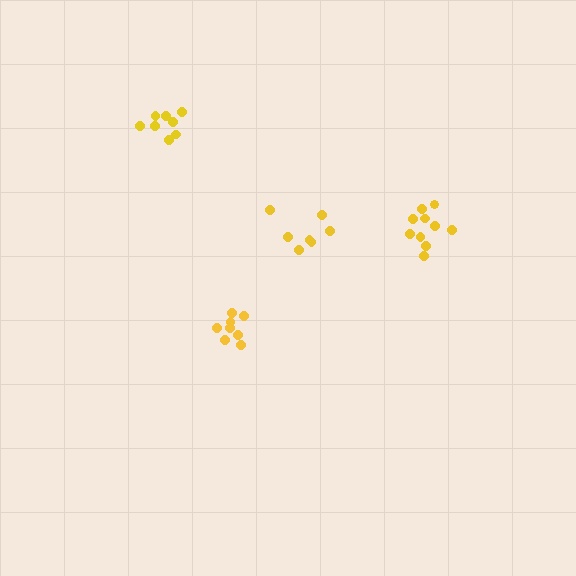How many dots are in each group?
Group 1: 8 dots, Group 2: 7 dots, Group 3: 8 dots, Group 4: 10 dots (33 total).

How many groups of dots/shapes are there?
There are 4 groups.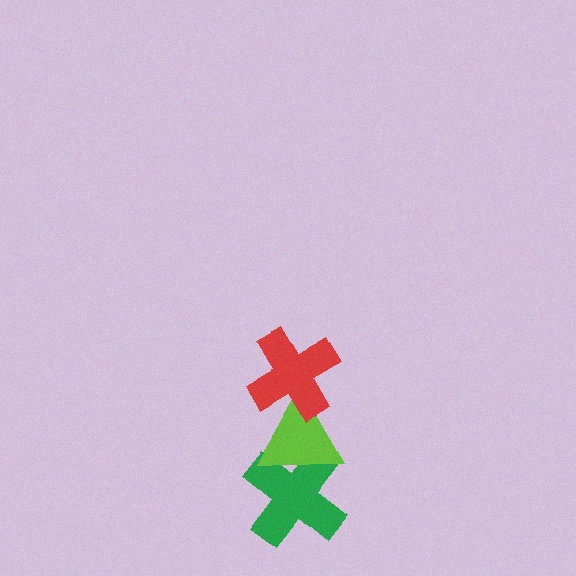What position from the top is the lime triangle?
The lime triangle is 2nd from the top.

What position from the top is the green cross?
The green cross is 3rd from the top.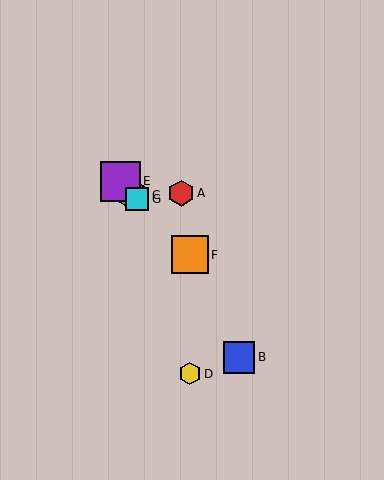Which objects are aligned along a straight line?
Objects C, E, F, G are aligned along a straight line.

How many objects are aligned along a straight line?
4 objects (C, E, F, G) are aligned along a straight line.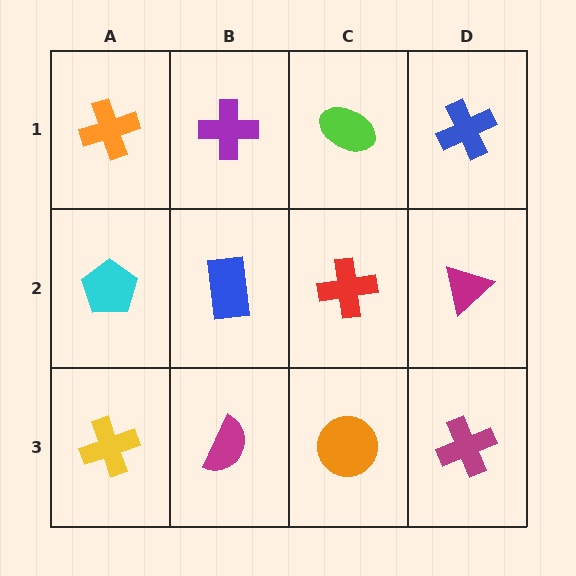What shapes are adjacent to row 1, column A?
A cyan pentagon (row 2, column A), a purple cross (row 1, column B).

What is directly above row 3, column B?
A blue rectangle.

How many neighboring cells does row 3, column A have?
2.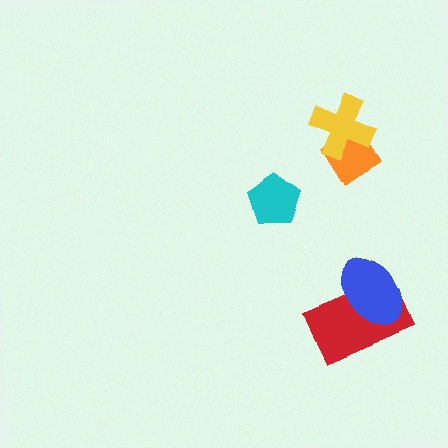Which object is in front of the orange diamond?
The yellow cross is in front of the orange diamond.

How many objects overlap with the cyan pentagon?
0 objects overlap with the cyan pentagon.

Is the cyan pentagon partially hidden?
No, no other shape covers it.